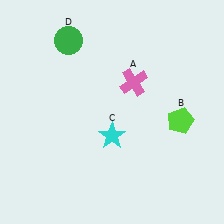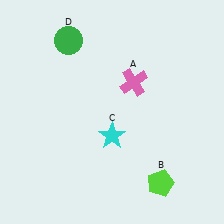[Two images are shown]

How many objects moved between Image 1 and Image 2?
1 object moved between the two images.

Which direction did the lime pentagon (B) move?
The lime pentagon (B) moved down.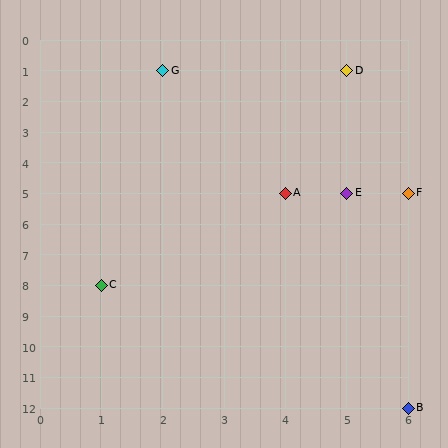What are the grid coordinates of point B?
Point B is at grid coordinates (6, 12).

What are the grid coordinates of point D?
Point D is at grid coordinates (5, 1).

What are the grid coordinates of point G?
Point G is at grid coordinates (2, 1).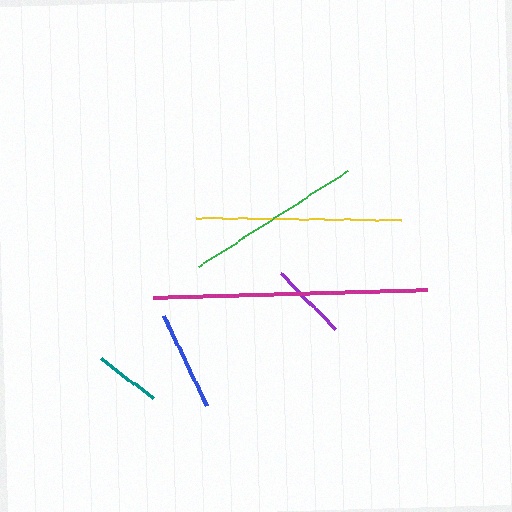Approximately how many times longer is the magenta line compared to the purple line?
The magenta line is approximately 3.5 times the length of the purple line.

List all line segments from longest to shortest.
From longest to shortest: magenta, yellow, green, blue, purple, teal.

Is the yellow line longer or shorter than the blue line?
The yellow line is longer than the blue line.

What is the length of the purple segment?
The purple segment is approximately 77 pixels long.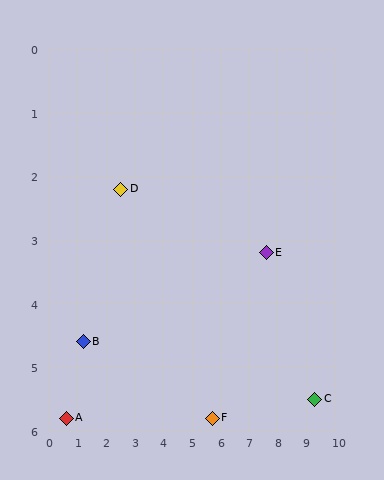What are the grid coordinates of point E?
Point E is at approximately (7.6, 3.2).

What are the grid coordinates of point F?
Point F is at approximately (5.7, 5.8).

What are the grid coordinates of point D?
Point D is at approximately (2.5, 2.2).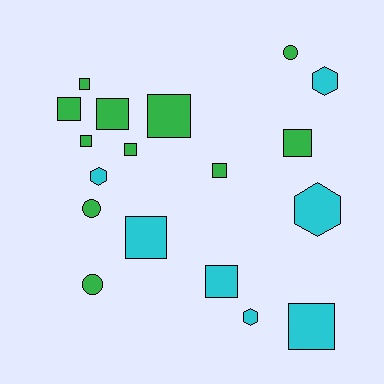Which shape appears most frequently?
Square, with 11 objects.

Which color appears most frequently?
Green, with 11 objects.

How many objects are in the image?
There are 18 objects.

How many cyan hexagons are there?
There are 4 cyan hexagons.